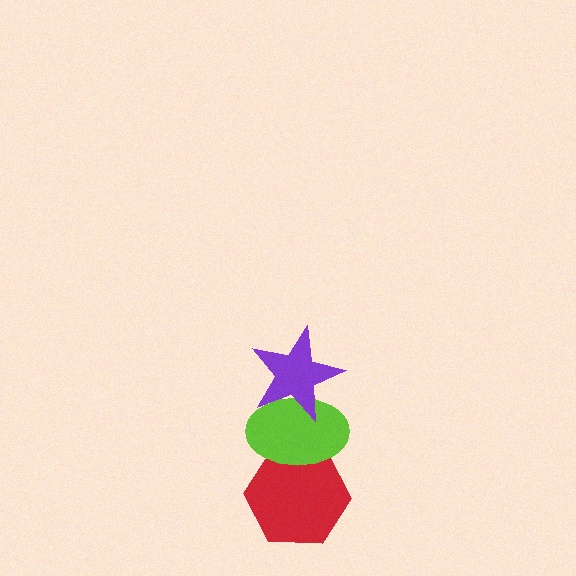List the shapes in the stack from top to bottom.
From top to bottom: the purple star, the lime ellipse, the red hexagon.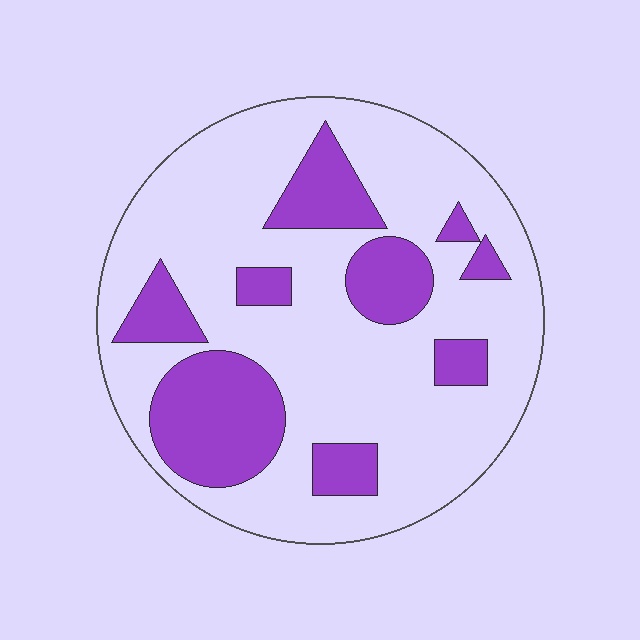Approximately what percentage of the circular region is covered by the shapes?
Approximately 25%.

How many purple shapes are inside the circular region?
9.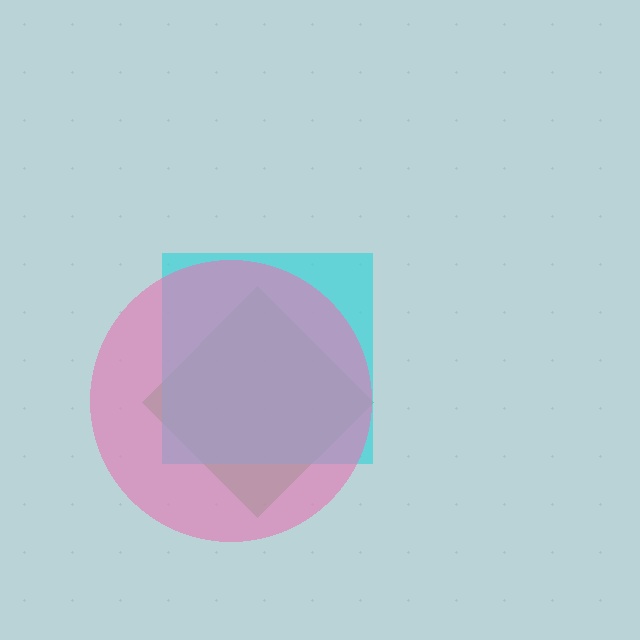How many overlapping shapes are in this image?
There are 3 overlapping shapes in the image.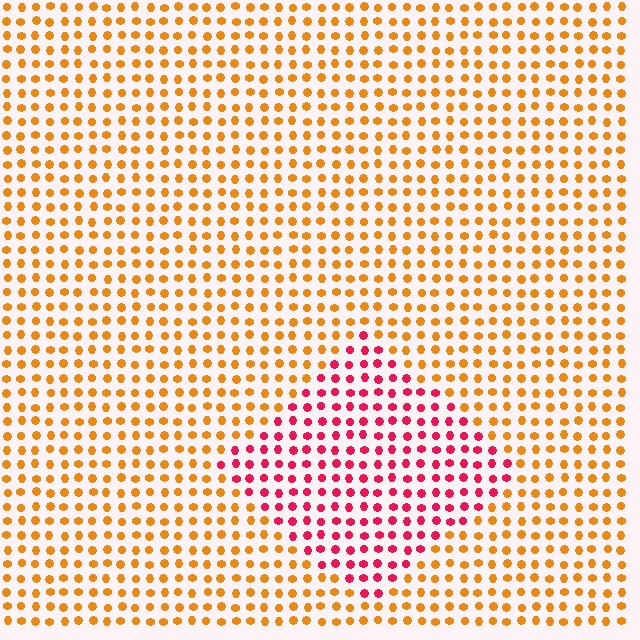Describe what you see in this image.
The image is filled with small orange elements in a uniform arrangement. A diamond-shaped region is visible where the elements are tinted to a slightly different hue, forming a subtle color boundary.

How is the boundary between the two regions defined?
The boundary is defined purely by a slight shift in hue (about 51 degrees). Spacing, size, and orientation are identical on both sides.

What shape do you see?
I see a diamond.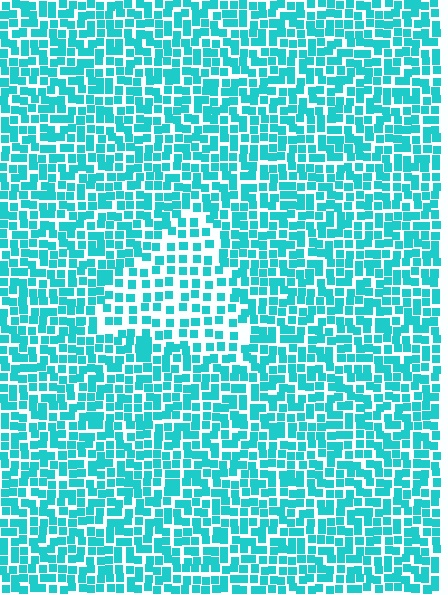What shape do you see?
I see a triangle.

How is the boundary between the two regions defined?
The boundary is defined by a change in element density (approximately 1.7x ratio). All elements are the same color, size, and shape.